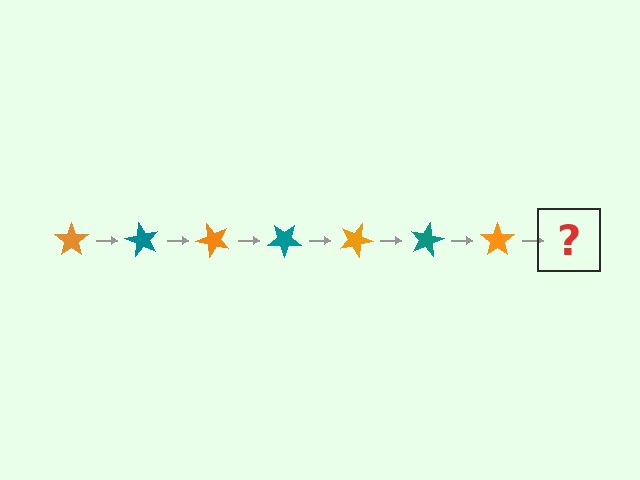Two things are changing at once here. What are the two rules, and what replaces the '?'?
The two rules are that it rotates 60 degrees each step and the color cycles through orange and teal. The '?' should be a teal star, rotated 420 degrees from the start.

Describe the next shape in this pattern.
It should be a teal star, rotated 420 degrees from the start.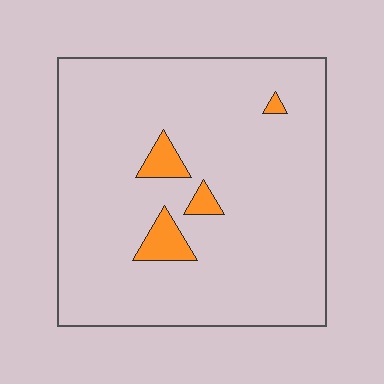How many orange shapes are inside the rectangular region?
4.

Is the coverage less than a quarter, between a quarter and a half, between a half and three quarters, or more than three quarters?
Less than a quarter.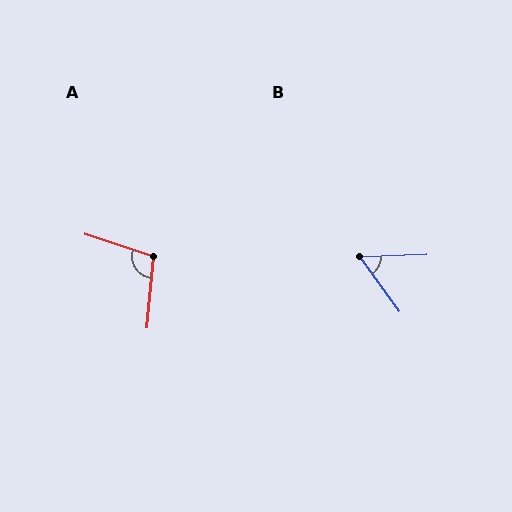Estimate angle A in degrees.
Approximately 103 degrees.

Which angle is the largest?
A, at approximately 103 degrees.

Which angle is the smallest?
B, at approximately 56 degrees.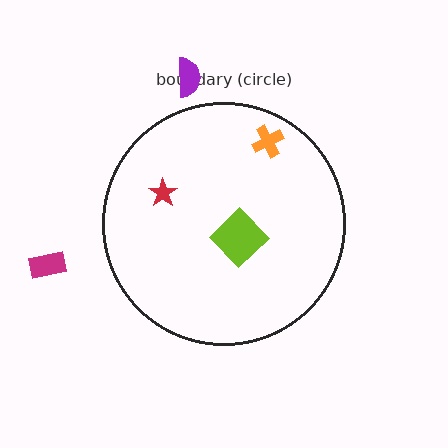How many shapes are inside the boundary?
3 inside, 2 outside.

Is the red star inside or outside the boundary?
Inside.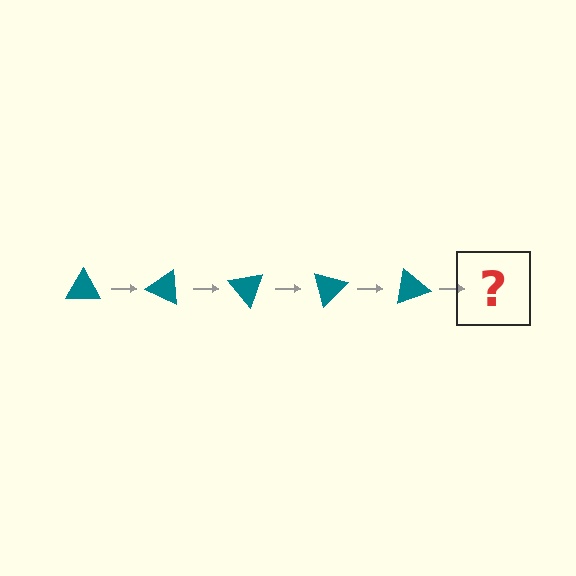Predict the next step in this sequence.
The next step is a teal triangle rotated 125 degrees.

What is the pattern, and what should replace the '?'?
The pattern is that the triangle rotates 25 degrees each step. The '?' should be a teal triangle rotated 125 degrees.